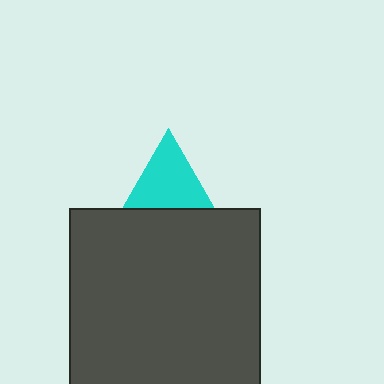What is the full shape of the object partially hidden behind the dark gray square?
The partially hidden object is a cyan triangle.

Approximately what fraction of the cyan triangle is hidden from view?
Roughly 36% of the cyan triangle is hidden behind the dark gray square.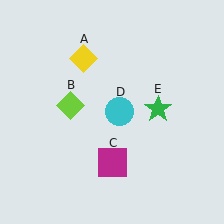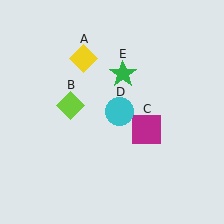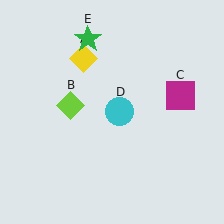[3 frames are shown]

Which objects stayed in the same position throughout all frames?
Yellow diamond (object A) and lime diamond (object B) and cyan circle (object D) remained stationary.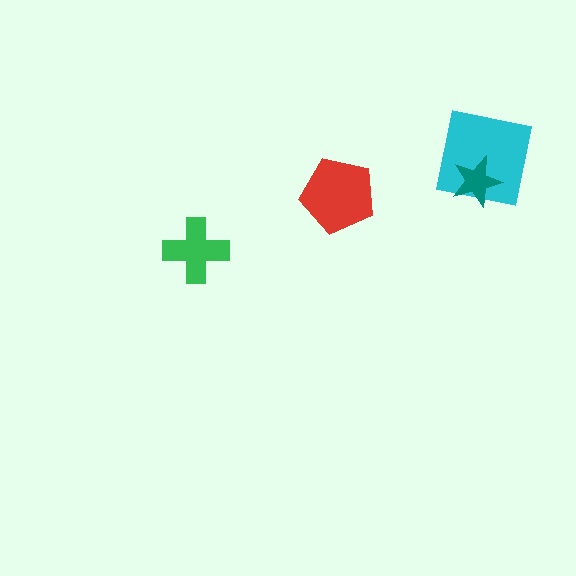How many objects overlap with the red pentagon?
0 objects overlap with the red pentagon.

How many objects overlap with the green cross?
0 objects overlap with the green cross.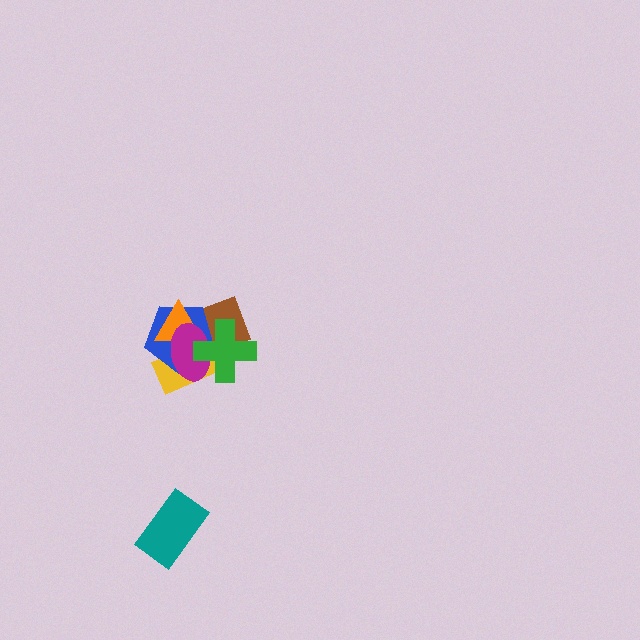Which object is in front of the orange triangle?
The magenta ellipse is in front of the orange triangle.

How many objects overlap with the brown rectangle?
5 objects overlap with the brown rectangle.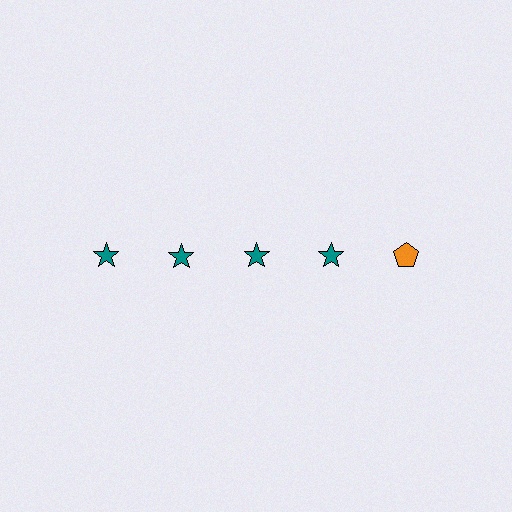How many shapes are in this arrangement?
There are 5 shapes arranged in a grid pattern.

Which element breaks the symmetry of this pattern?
The orange pentagon in the top row, rightmost column breaks the symmetry. All other shapes are teal stars.